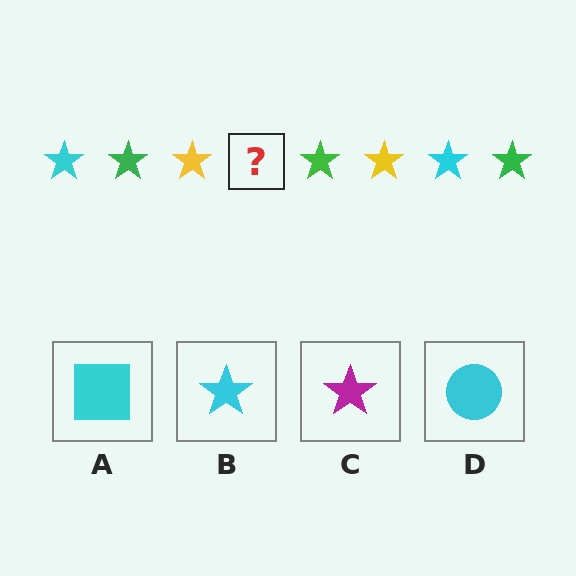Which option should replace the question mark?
Option B.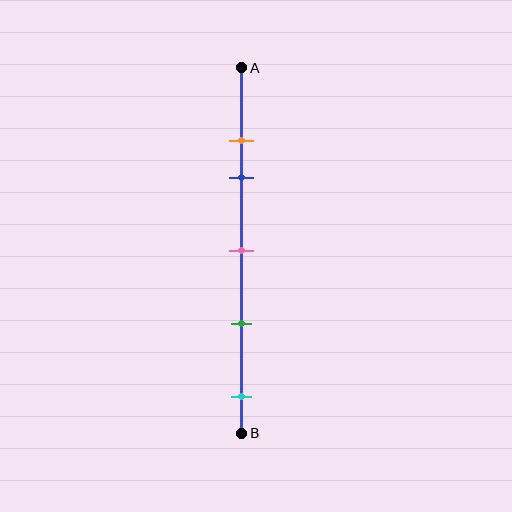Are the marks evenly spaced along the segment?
No, the marks are not evenly spaced.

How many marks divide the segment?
There are 5 marks dividing the segment.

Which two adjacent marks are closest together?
The orange and blue marks are the closest adjacent pair.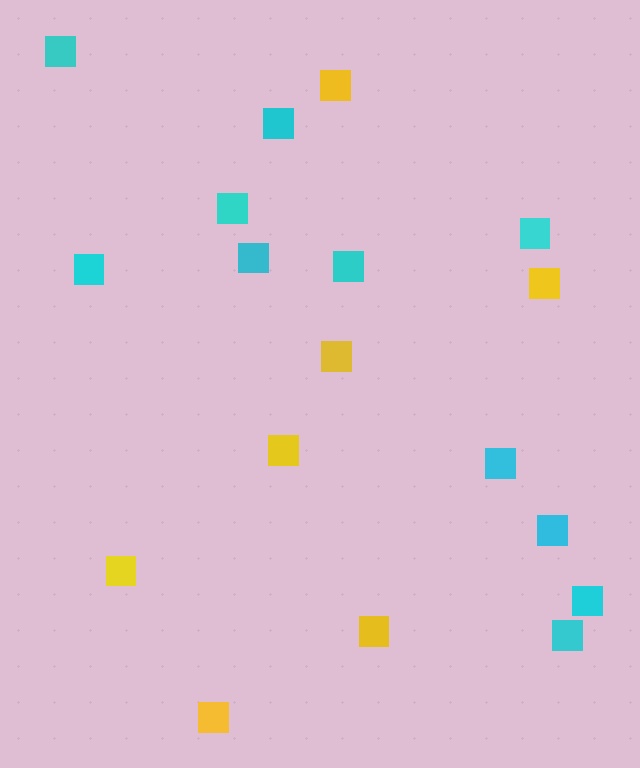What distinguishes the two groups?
There are 2 groups: one group of yellow squares (7) and one group of cyan squares (11).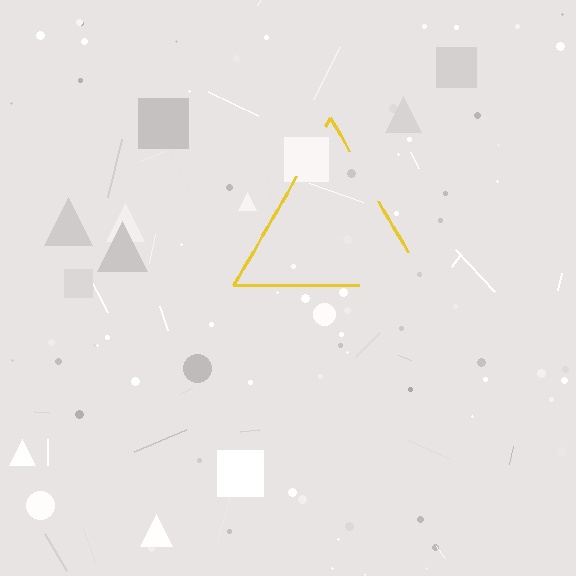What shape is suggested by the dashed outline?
The dashed outline suggests a triangle.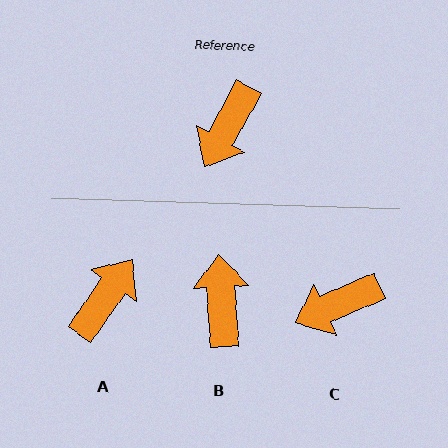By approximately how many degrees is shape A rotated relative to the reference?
Approximately 174 degrees counter-clockwise.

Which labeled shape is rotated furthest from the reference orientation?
A, about 174 degrees away.